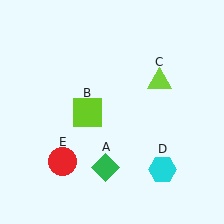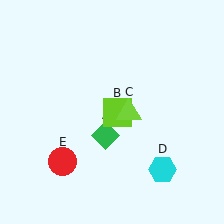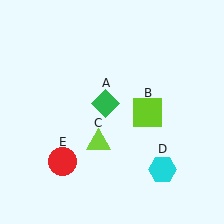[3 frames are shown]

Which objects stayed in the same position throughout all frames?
Cyan hexagon (object D) and red circle (object E) remained stationary.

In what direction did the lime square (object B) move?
The lime square (object B) moved right.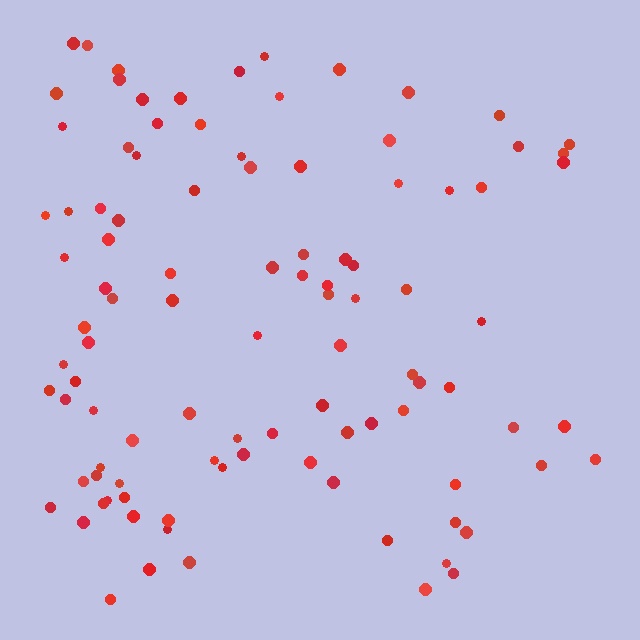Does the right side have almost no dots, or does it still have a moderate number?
Still a moderate number, just noticeably fewer than the left.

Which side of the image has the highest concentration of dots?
The left.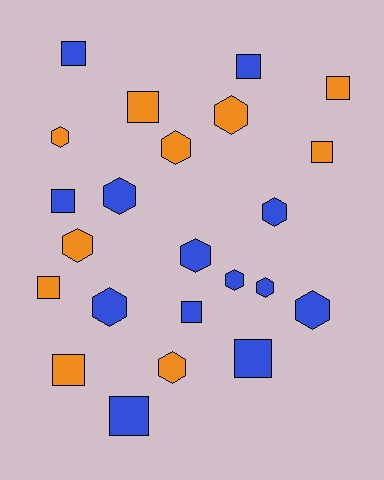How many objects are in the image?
There are 23 objects.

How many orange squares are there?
There are 5 orange squares.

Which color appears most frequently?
Blue, with 13 objects.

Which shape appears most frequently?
Hexagon, with 12 objects.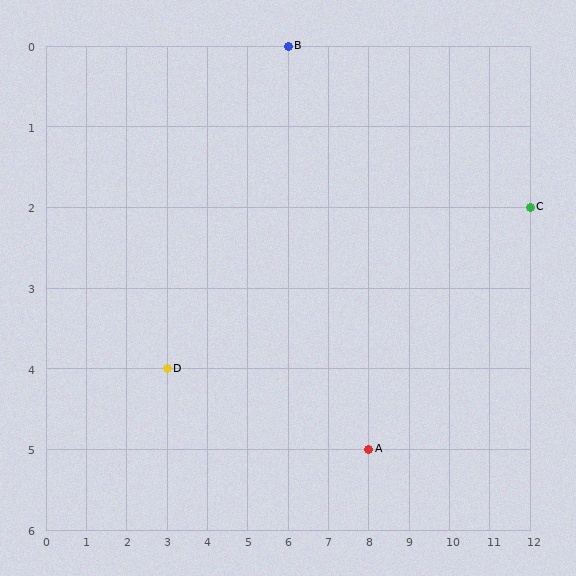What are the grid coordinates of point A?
Point A is at grid coordinates (8, 5).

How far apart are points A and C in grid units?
Points A and C are 4 columns and 3 rows apart (about 5.0 grid units diagonally).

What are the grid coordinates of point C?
Point C is at grid coordinates (12, 2).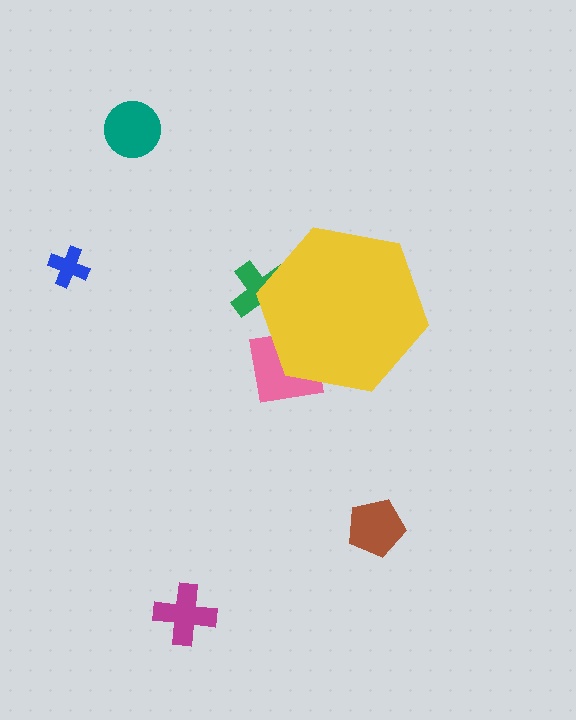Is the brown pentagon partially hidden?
No, the brown pentagon is fully visible.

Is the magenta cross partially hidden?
No, the magenta cross is fully visible.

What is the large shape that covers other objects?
A yellow hexagon.